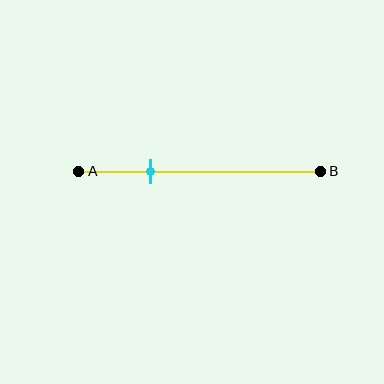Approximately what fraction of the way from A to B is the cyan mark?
The cyan mark is approximately 30% of the way from A to B.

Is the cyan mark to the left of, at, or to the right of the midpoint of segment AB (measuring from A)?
The cyan mark is to the left of the midpoint of segment AB.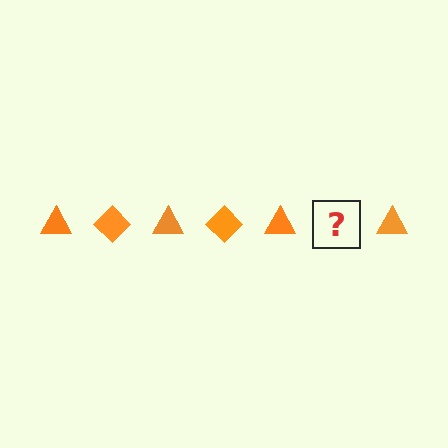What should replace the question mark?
The question mark should be replaced with an orange diamond.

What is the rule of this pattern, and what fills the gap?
The rule is that the pattern cycles through triangle, diamond shapes in orange. The gap should be filled with an orange diamond.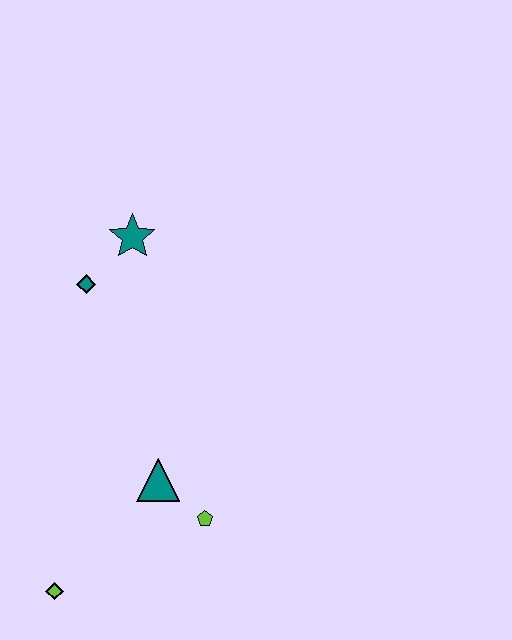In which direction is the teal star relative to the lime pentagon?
The teal star is above the lime pentagon.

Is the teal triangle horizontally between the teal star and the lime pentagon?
Yes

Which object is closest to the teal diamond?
The teal star is closest to the teal diamond.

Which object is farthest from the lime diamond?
The teal star is farthest from the lime diamond.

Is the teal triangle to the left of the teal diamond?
No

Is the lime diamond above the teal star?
No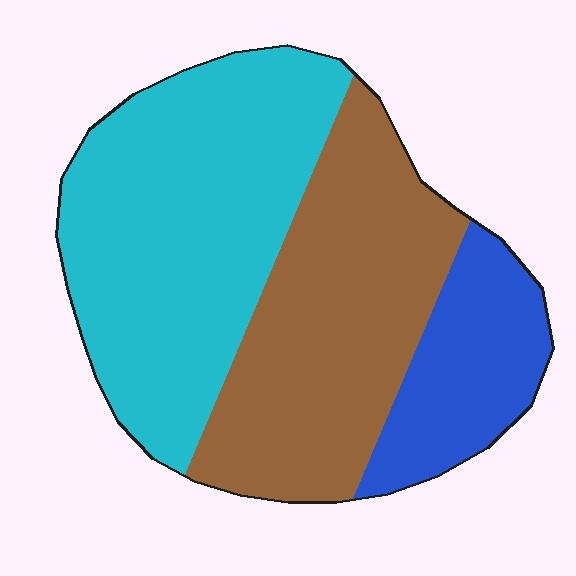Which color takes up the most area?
Cyan, at roughly 45%.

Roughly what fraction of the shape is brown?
Brown covers roughly 35% of the shape.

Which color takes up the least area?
Blue, at roughly 15%.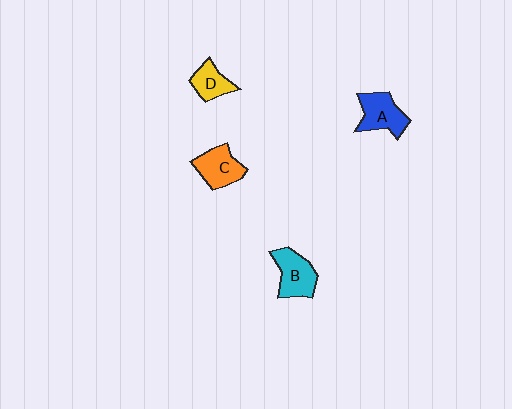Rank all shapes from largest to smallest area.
From largest to smallest: B (cyan), A (blue), C (orange), D (yellow).